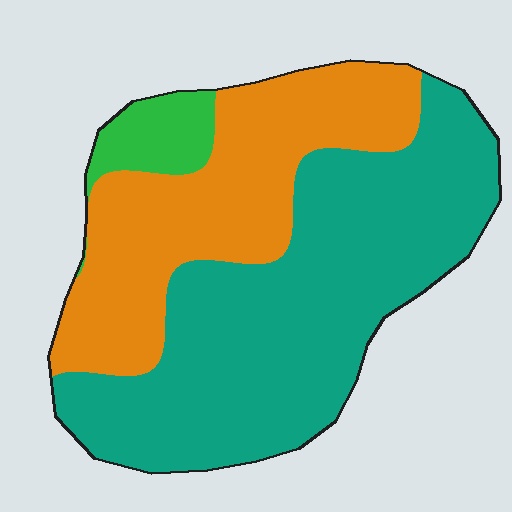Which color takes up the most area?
Teal, at roughly 55%.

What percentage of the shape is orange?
Orange takes up about three eighths (3/8) of the shape.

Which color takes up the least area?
Green, at roughly 5%.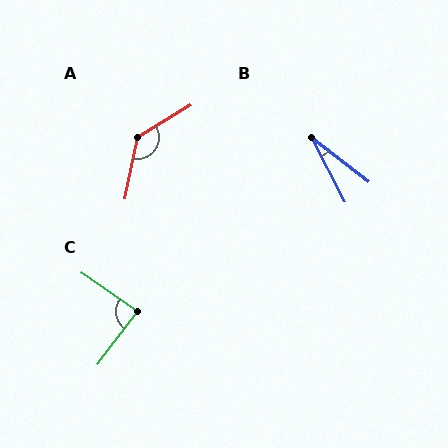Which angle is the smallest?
B, at approximately 25 degrees.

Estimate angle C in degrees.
Approximately 87 degrees.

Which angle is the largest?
A, at approximately 133 degrees.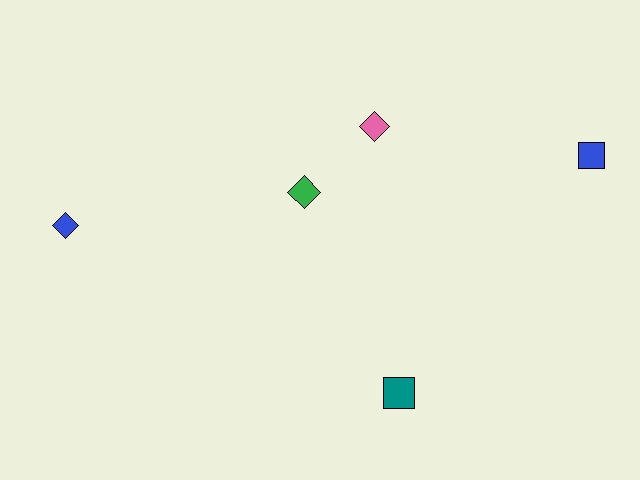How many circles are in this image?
There are no circles.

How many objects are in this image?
There are 5 objects.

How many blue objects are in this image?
There are 2 blue objects.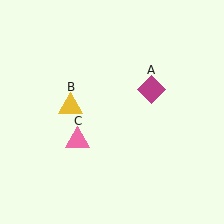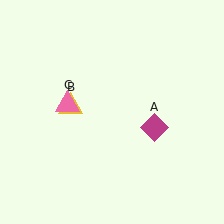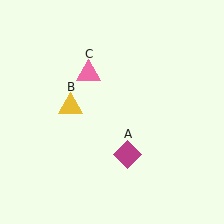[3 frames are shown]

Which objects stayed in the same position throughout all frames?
Yellow triangle (object B) remained stationary.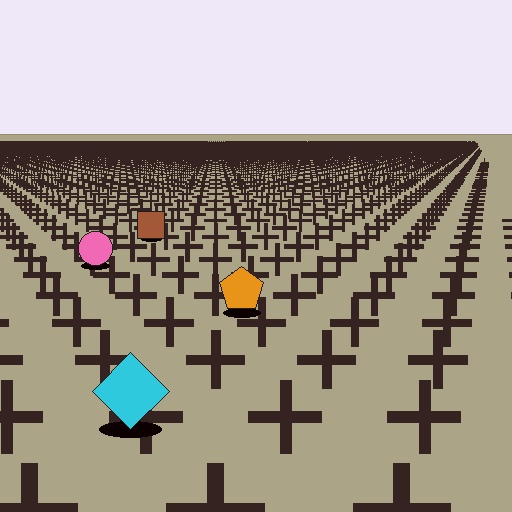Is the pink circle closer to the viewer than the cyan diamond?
No. The cyan diamond is closer — you can tell from the texture gradient: the ground texture is coarser near it.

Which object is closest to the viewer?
The cyan diamond is closest. The texture marks near it are larger and more spread out.